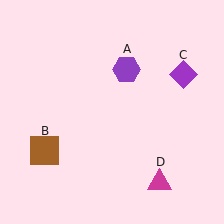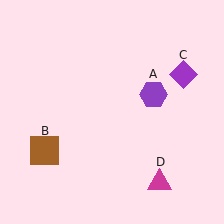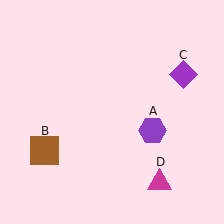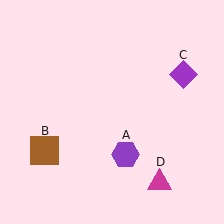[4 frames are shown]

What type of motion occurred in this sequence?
The purple hexagon (object A) rotated clockwise around the center of the scene.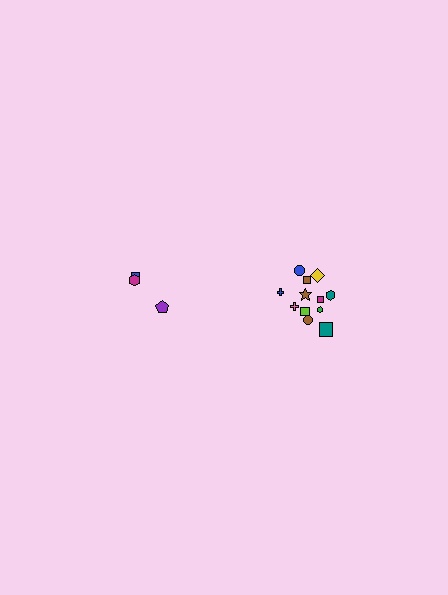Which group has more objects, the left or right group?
The right group.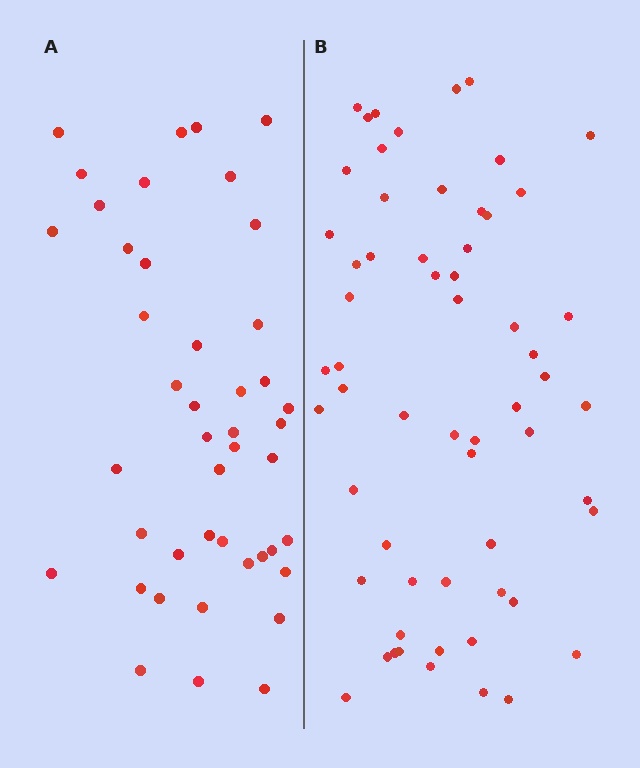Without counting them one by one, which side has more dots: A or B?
Region B (the right region) has more dots.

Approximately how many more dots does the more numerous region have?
Region B has approximately 15 more dots than region A.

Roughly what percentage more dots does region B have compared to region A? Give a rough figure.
About 35% more.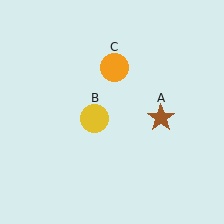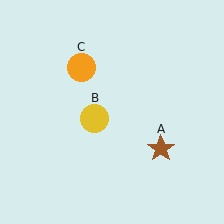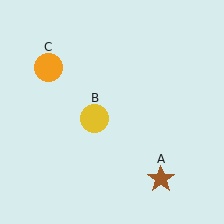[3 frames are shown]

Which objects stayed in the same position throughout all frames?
Yellow circle (object B) remained stationary.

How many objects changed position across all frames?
2 objects changed position: brown star (object A), orange circle (object C).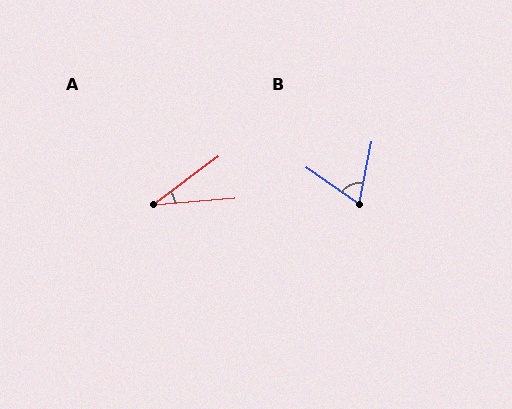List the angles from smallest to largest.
A (32°), B (67°).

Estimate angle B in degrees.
Approximately 67 degrees.